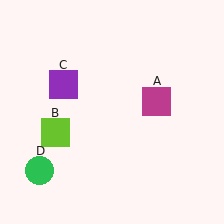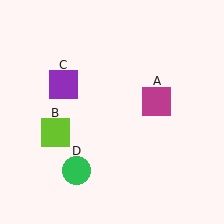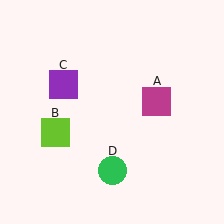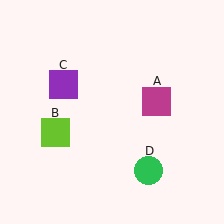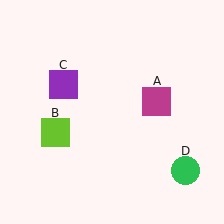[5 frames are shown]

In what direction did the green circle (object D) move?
The green circle (object D) moved right.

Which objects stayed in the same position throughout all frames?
Magenta square (object A) and lime square (object B) and purple square (object C) remained stationary.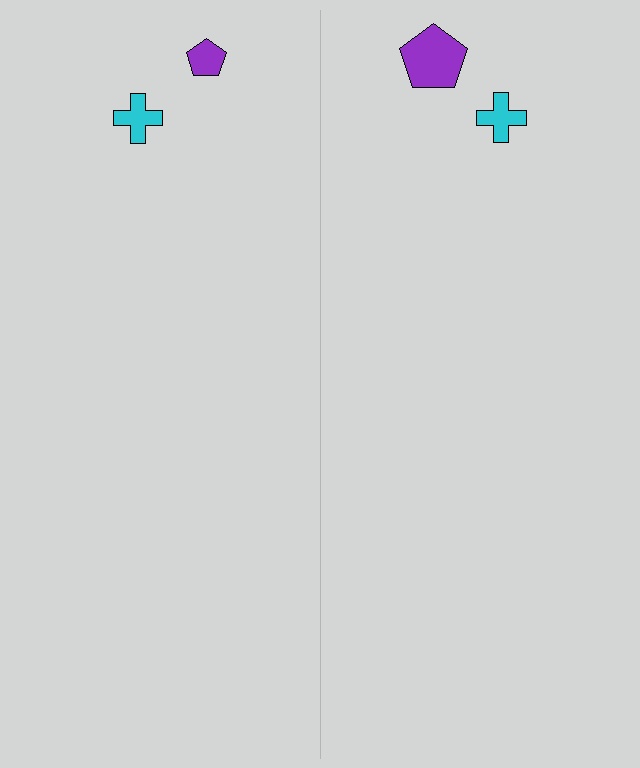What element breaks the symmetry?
The purple pentagon on the right side has a different size than its mirror counterpart.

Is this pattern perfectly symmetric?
No, the pattern is not perfectly symmetric. The purple pentagon on the right side has a different size than its mirror counterpart.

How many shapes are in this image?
There are 4 shapes in this image.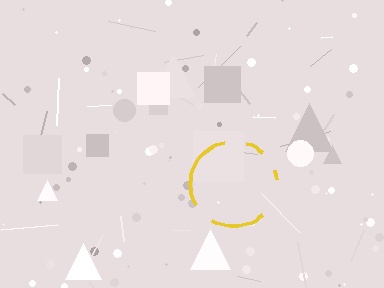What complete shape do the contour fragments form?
The contour fragments form a circle.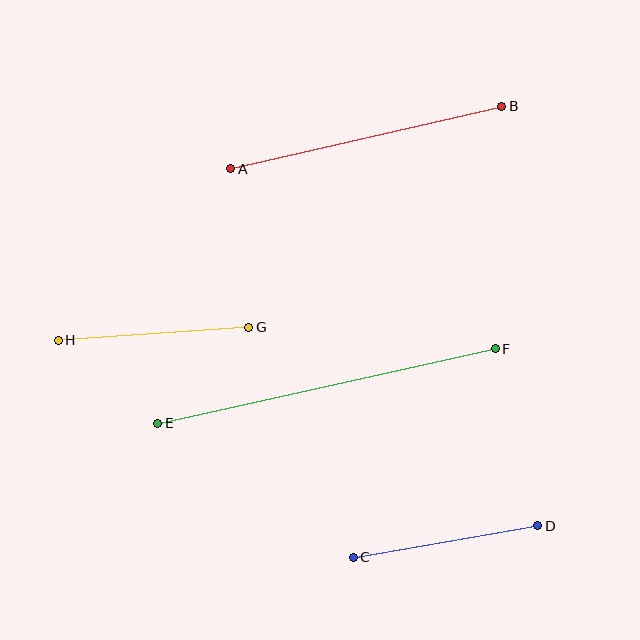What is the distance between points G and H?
The distance is approximately 191 pixels.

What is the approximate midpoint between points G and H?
The midpoint is at approximately (154, 334) pixels.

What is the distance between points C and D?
The distance is approximately 187 pixels.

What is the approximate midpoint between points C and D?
The midpoint is at approximately (445, 542) pixels.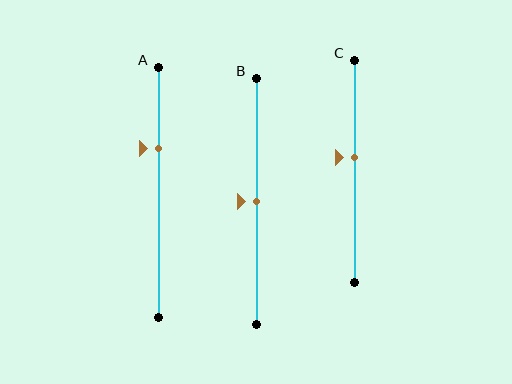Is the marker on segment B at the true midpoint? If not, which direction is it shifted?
Yes, the marker on segment B is at the true midpoint.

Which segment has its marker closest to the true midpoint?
Segment B has its marker closest to the true midpoint.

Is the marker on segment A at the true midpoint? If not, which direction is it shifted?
No, the marker on segment A is shifted upward by about 18% of the segment length.